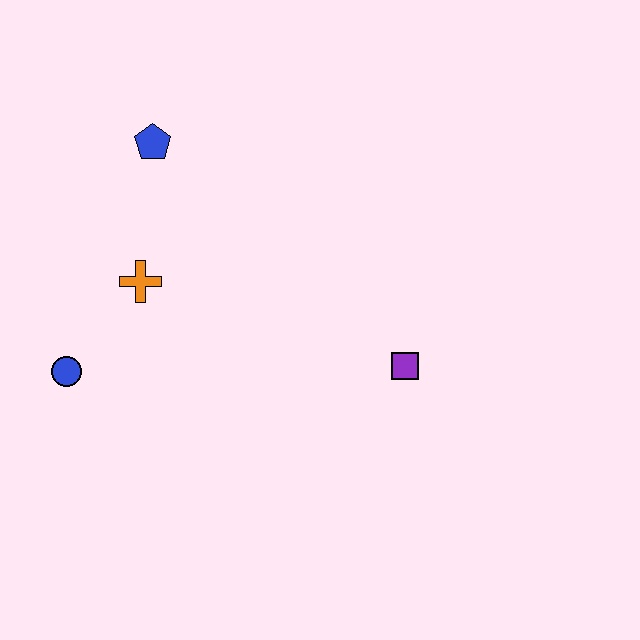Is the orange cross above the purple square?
Yes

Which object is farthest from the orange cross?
The purple square is farthest from the orange cross.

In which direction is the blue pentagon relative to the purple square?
The blue pentagon is to the left of the purple square.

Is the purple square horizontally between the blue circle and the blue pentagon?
No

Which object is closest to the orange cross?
The blue circle is closest to the orange cross.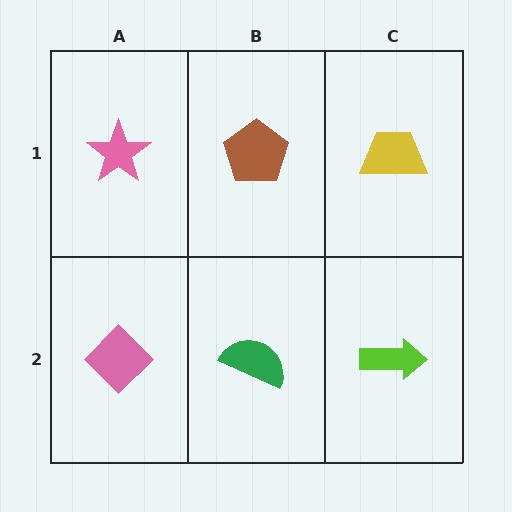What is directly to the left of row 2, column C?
A green semicircle.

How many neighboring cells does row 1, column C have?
2.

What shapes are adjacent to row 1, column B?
A green semicircle (row 2, column B), a pink star (row 1, column A), a yellow trapezoid (row 1, column C).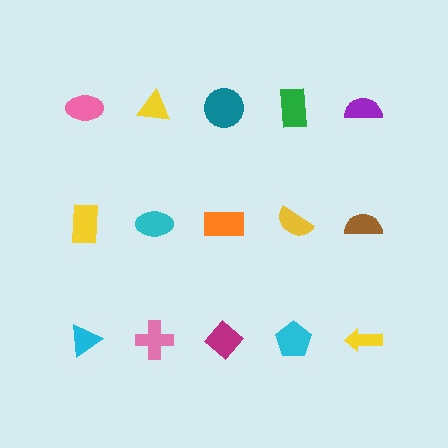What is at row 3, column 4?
A cyan pentagon.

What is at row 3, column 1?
A cyan triangle.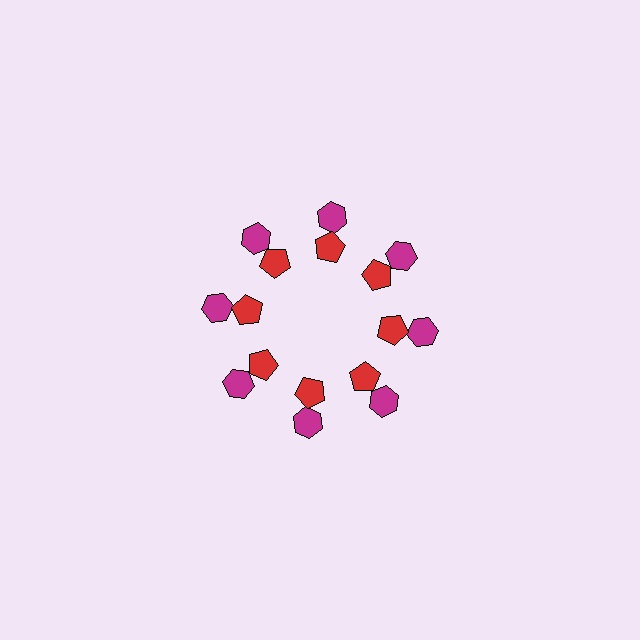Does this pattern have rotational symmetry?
Yes, this pattern has 8-fold rotational symmetry. It looks the same after rotating 45 degrees around the center.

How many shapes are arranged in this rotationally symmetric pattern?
There are 16 shapes, arranged in 8 groups of 2.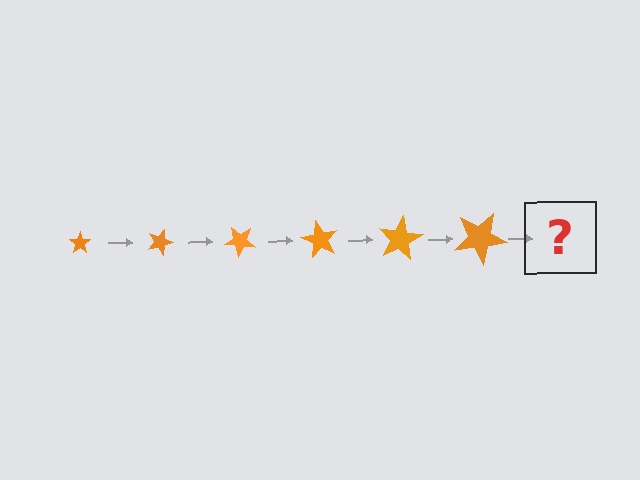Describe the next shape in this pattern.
It should be a star, larger than the previous one and rotated 120 degrees from the start.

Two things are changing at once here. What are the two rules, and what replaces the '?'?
The two rules are that the star grows larger each step and it rotates 20 degrees each step. The '?' should be a star, larger than the previous one and rotated 120 degrees from the start.